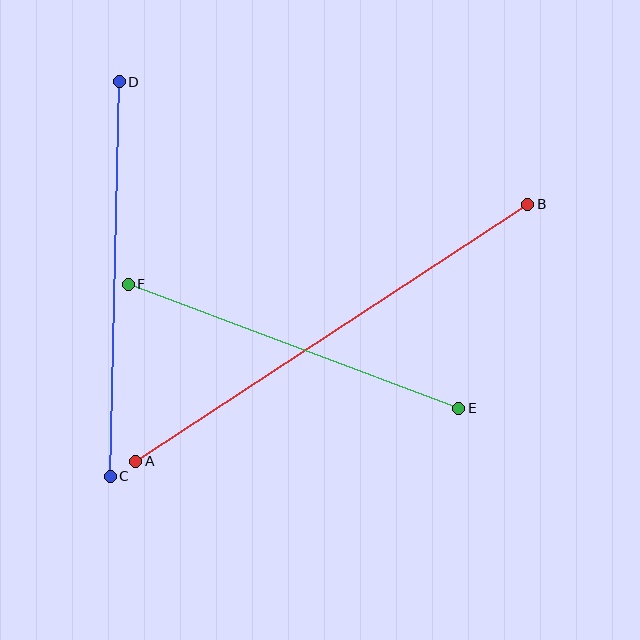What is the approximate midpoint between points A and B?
The midpoint is at approximately (332, 333) pixels.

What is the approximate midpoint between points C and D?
The midpoint is at approximately (115, 279) pixels.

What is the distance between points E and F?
The distance is approximately 353 pixels.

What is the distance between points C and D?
The distance is approximately 395 pixels.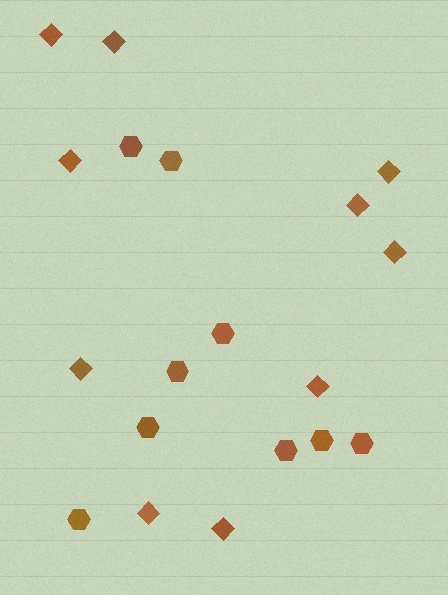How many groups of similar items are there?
There are 2 groups: one group of diamonds (10) and one group of hexagons (9).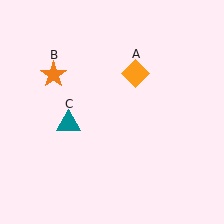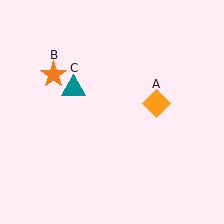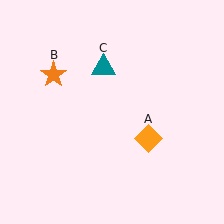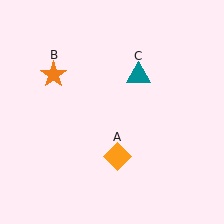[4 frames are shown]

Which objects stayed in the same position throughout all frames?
Orange star (object B) remained stationary.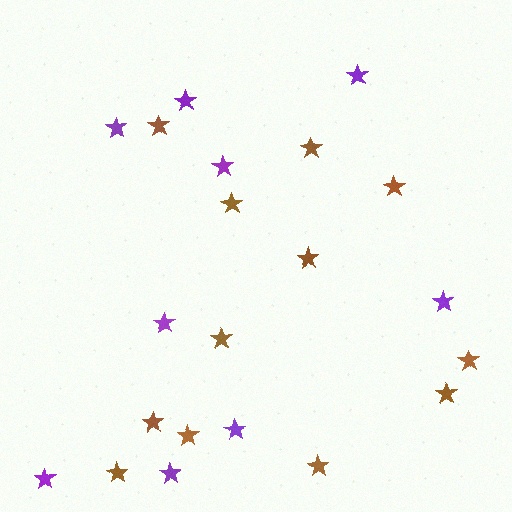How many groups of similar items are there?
There are 2 groups: one group of purple stars (9) and one group of brown stars (12).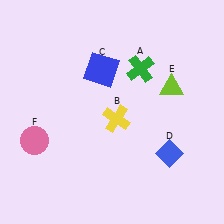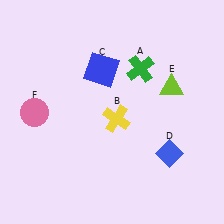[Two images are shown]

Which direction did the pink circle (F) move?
The pink circle (F) moved up.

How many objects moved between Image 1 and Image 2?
1 object moved between the two images.